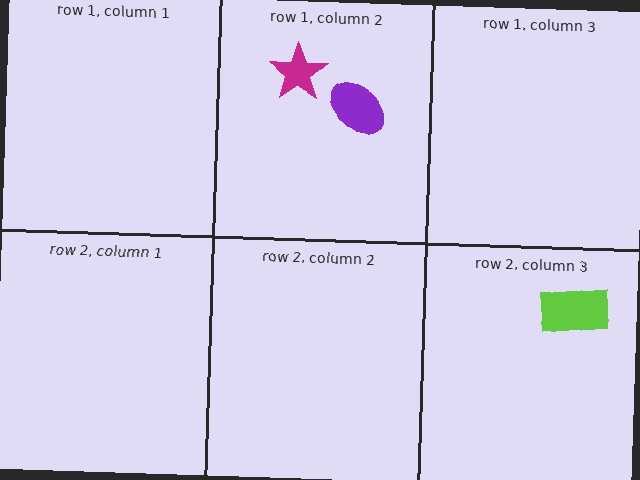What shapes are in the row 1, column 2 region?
The purple ellipse, the magenta star.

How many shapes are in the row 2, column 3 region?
1.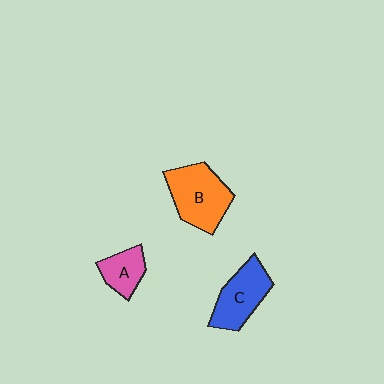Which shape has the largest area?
Shape B (orange).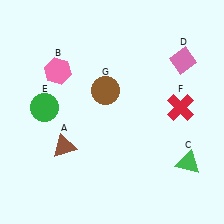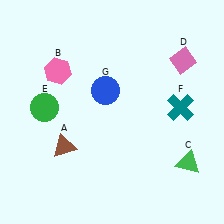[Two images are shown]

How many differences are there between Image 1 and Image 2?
There are 2 differences between the two images.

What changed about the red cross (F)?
In Image 1, F is red. In Image 2, it changed to teal.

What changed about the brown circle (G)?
In Image 1, G is brown. In Image 2, it changed to blue.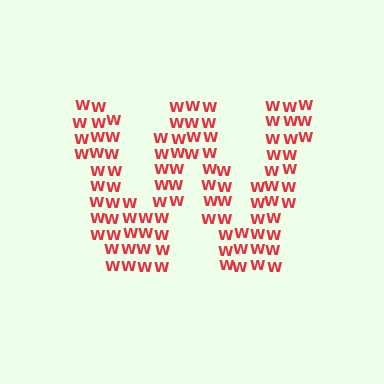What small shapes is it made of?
It is made of small letter W's.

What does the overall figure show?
The overall figure shows the letter W.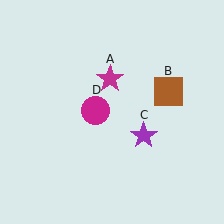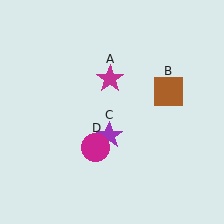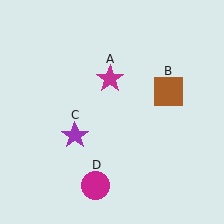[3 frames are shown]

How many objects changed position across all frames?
2 objects changed position: purple star (object C), magenta circle (object D).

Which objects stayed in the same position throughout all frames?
Magenta star (object A) and brown square (object B) remained stationary.